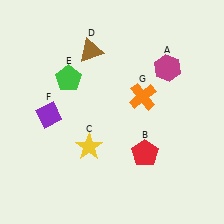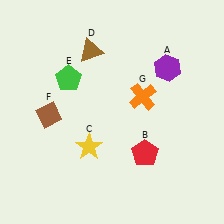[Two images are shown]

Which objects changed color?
A changed from magenta to purple. F changed from purple to brown.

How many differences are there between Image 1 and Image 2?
There are 2 differences between the two images.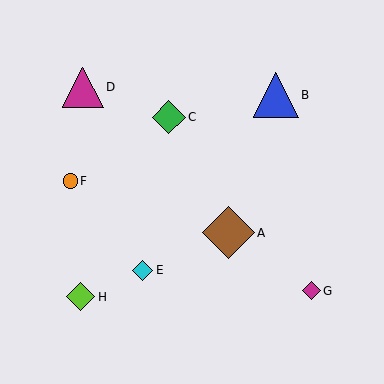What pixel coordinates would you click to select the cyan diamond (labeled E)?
Click at (142, 270) to select the cyan diamond E.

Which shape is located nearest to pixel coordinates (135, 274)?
The cyan diamond (labeled E) at (142, 270) is nearest to that location.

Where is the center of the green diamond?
The center of the green diamond is at (169, 117).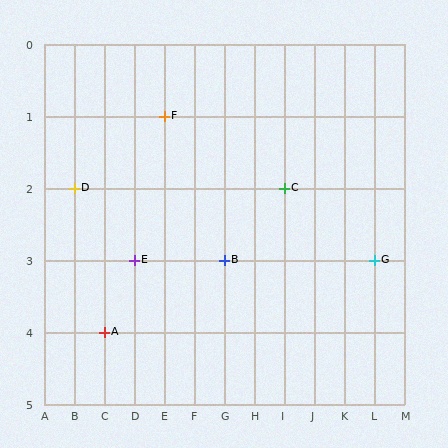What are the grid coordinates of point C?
Point C is at grid coordinates (I, 2).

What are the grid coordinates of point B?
Point B is at grid coordinates (G, 3).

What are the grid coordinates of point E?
Point E is at grid coordinates (D, 3).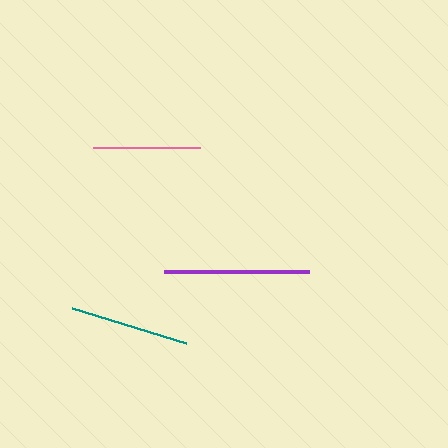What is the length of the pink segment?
The pink segment is approximately 107 pixels long.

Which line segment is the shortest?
The pink line is the shortest at approximately 107 pixels.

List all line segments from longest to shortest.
From longest to shortest: purple, teal, pink.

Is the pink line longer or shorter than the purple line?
The purple line is longer than the pink line.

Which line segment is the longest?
The purple line is the longest at approximately 145 pixels.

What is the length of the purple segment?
The purple segment is approximately 145 pixels long.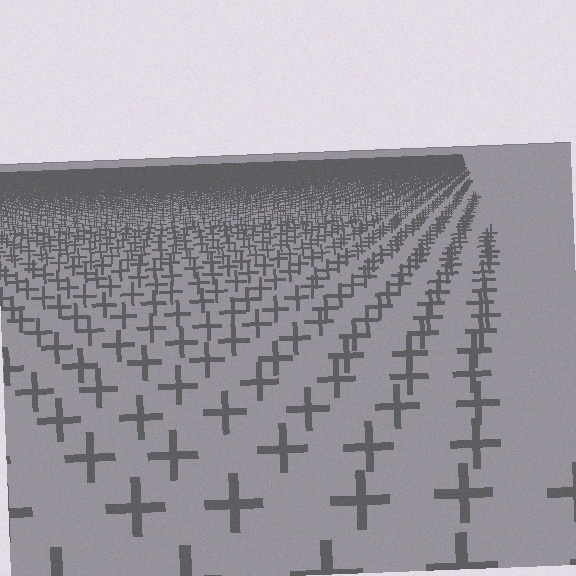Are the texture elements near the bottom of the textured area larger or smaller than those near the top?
Larger. Near the bottom, elements are closer to the viewer and appear at a bigger on-screen size.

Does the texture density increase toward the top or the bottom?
Density increases toward the top.